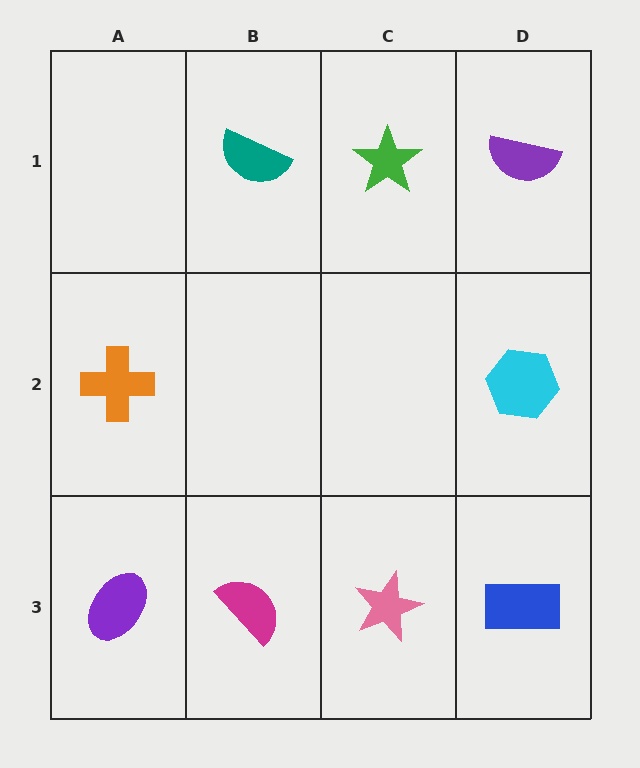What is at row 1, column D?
A purple semicircle.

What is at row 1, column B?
A teal semicircle.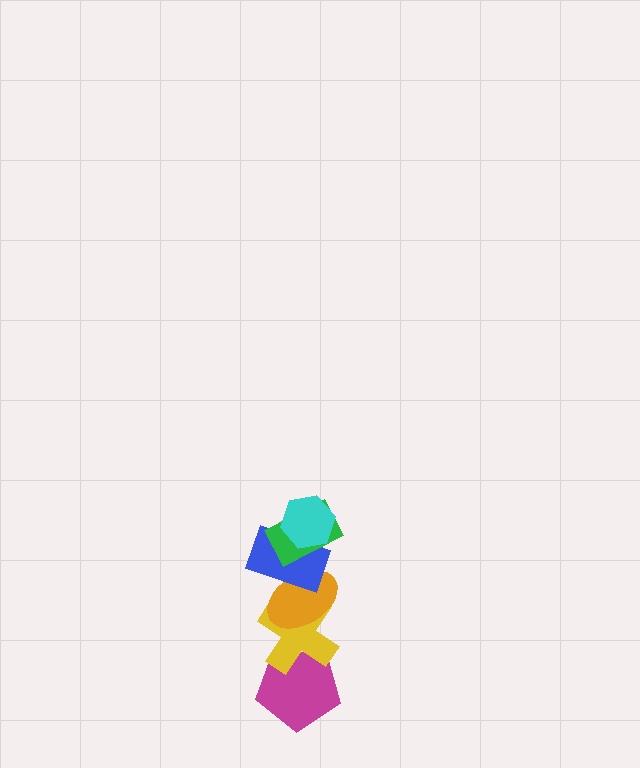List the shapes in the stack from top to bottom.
From top to bottom: the cyan hexagon, the green rectangle, the blue rectangle, the orange ellipse, the yellow cross, the magenta pentagon.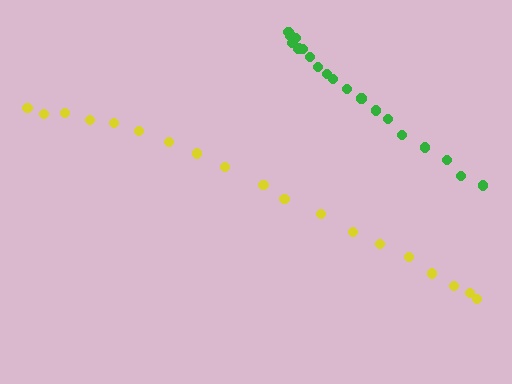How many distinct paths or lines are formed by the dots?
There are 2 distinct paths.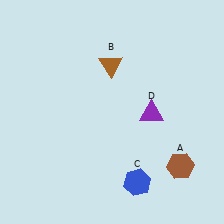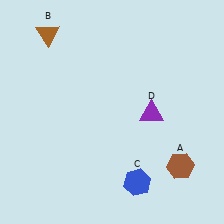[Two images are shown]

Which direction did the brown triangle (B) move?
The brown triangle (B) moved left.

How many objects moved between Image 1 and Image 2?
1 object moved between the two images.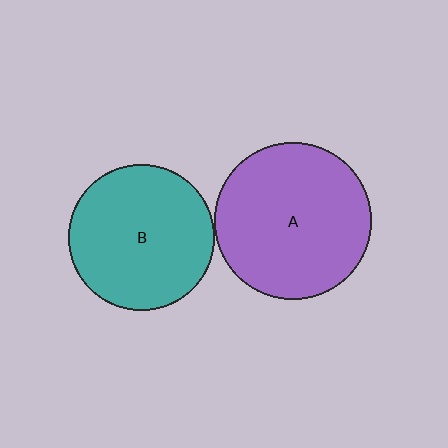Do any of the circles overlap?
No, none of the circles overlap.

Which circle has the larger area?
Circle A (purple).